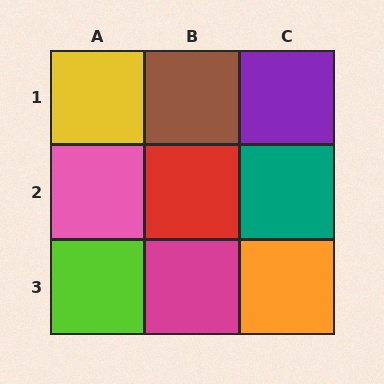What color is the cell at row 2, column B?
Red.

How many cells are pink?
1 cell is pink.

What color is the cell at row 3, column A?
Lime.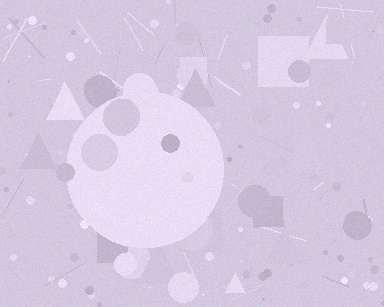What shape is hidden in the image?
A circle is hidden in the image.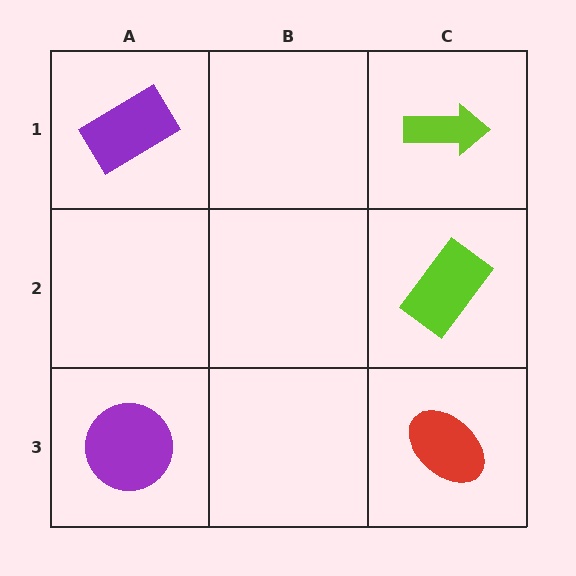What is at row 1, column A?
A purple rectangle.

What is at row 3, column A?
A purple circle.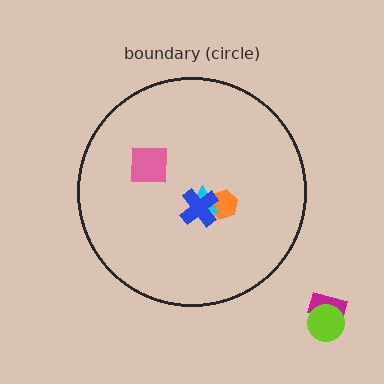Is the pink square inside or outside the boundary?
Inside.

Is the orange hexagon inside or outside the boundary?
Inside.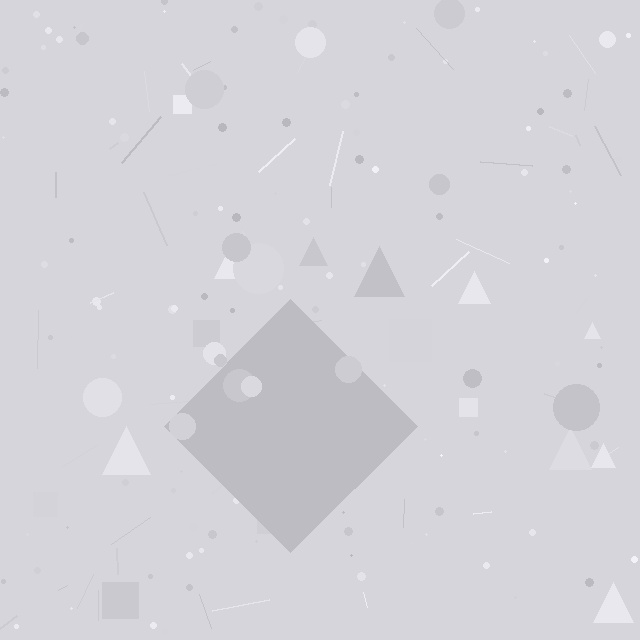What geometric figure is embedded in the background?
A diamond is embedded in the background.